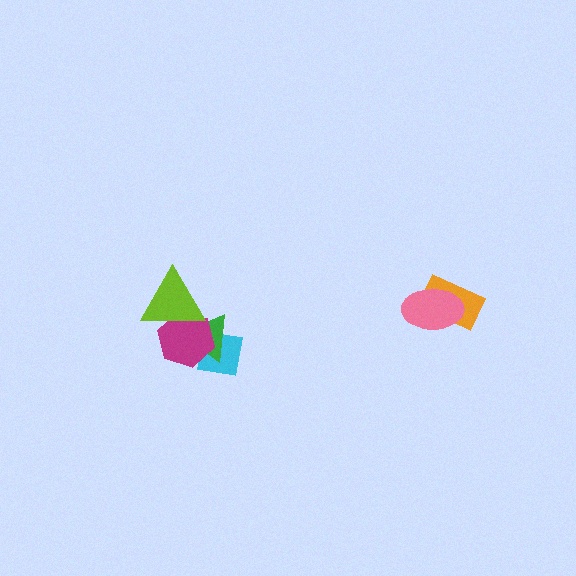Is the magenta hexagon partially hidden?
Yes, it is partially covered by another shape.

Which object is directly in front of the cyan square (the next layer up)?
The green triangle is directly in front of the cyan square.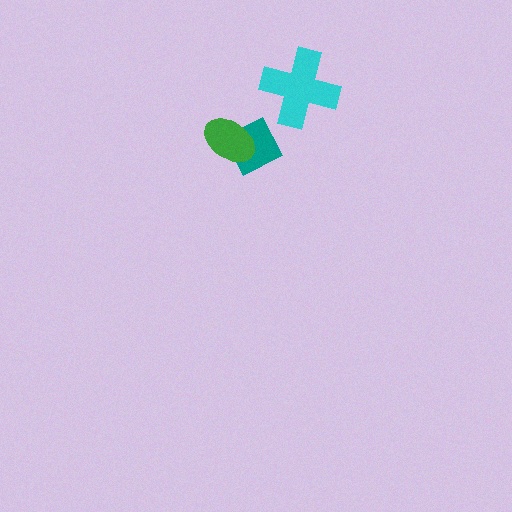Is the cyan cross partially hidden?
No, no other shape covers it.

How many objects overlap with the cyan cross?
0 objects overlap with the cyan cross.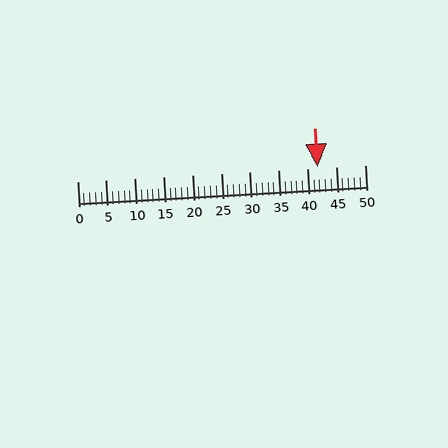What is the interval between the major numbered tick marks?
The major tick marks are spaced 5 units apart.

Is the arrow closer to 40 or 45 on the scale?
The arrow is closer to 40.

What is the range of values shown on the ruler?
The ruler shows values from 0 to 50.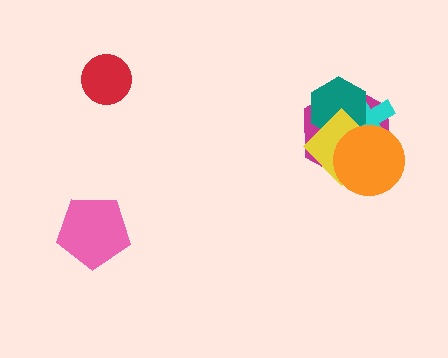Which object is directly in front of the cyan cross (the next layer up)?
The teal hexagon is directly in front of the cyan cross.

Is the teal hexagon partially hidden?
Yes, it is partially covered by another shape.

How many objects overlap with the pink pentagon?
0 objects overlap with the pink pentagon.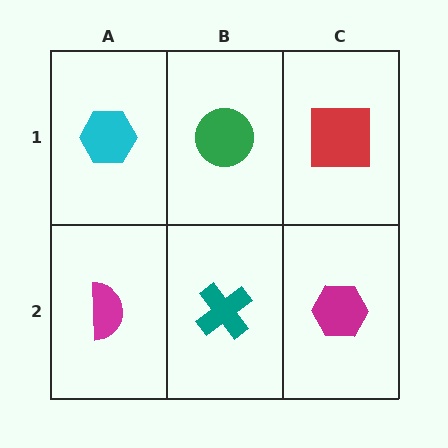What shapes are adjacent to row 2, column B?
A green circle (row 1, column B), a magenta semicircle (row 2, column A), a magenta hexagon (row 2, column C).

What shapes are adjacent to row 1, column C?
A magenta hexagon (row 2, column C), a green circle (row 1, column B).